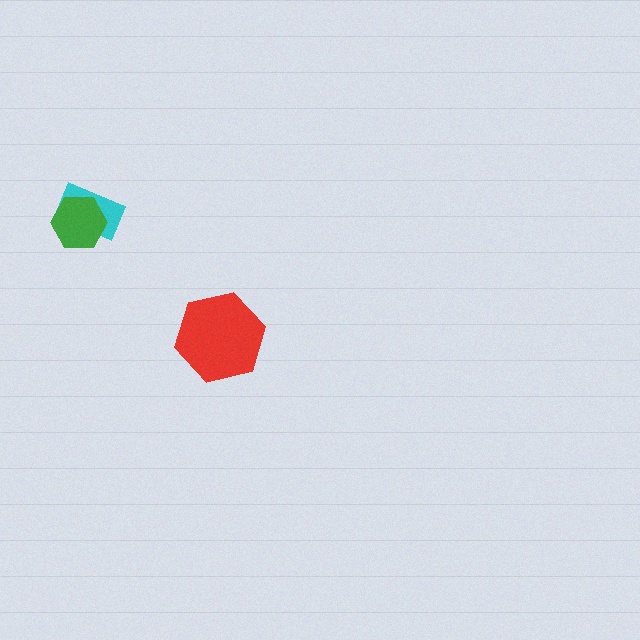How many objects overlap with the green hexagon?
1 object overlaps with the green hexagon.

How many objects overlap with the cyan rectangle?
1 object overlaps with the cyan rectangle.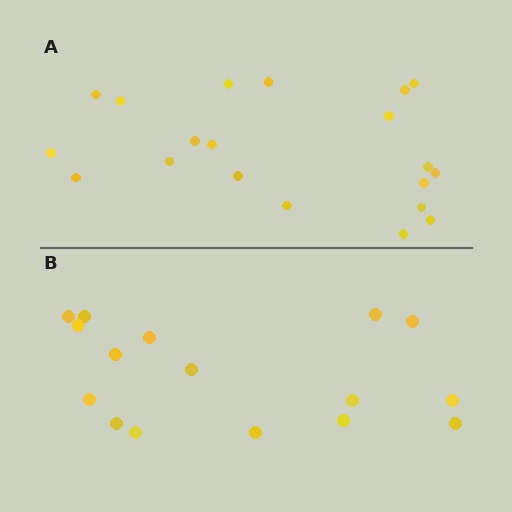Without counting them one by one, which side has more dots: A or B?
Region A (the top region) has more dots.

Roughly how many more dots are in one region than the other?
Region A has about 4 more dots than region B.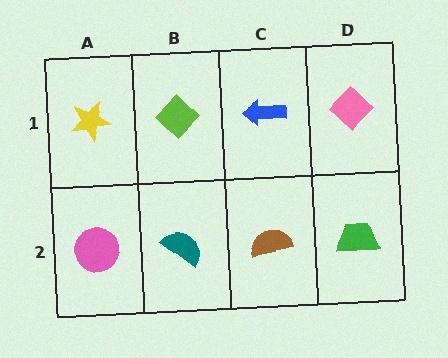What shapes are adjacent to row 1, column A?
A pink circle (row 2, column A), a lime diamond (row 1, column B).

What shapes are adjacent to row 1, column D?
A green trapezoid (row 2, column D), a blue arrow (row 1, column C).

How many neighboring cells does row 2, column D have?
2.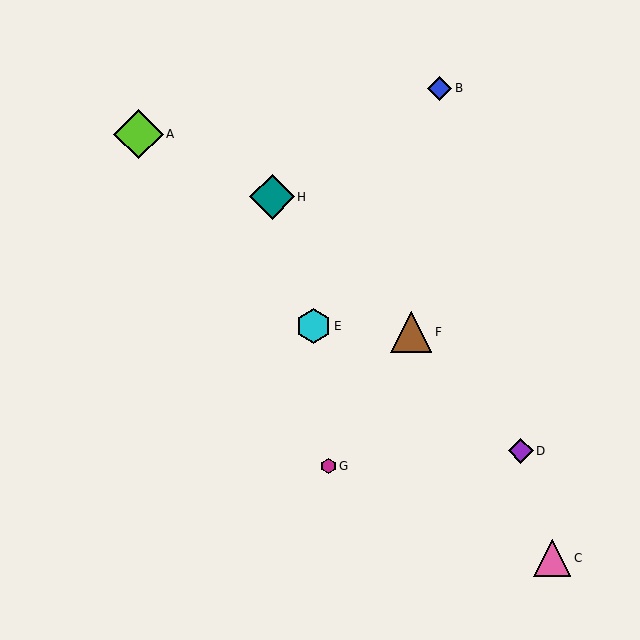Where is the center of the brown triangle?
The center of the brown triangle is at (411, 332).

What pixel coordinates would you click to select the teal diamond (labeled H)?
Click at (272, 197) to select the teal diamond H.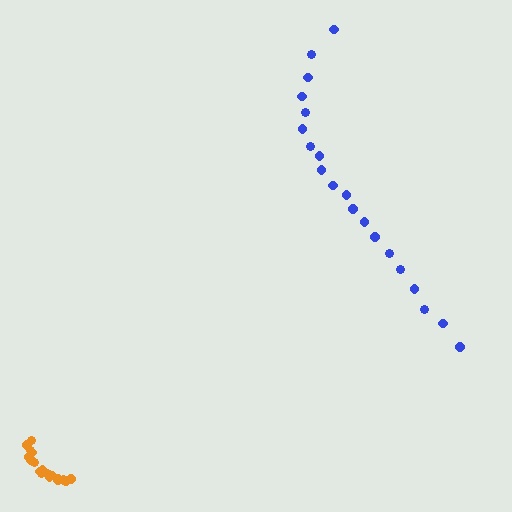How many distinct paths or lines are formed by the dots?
There are 2 distinct paths.